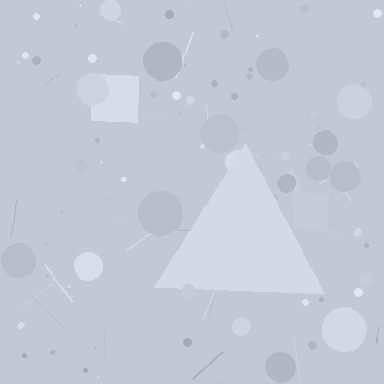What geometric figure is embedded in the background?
A triangle is embedded in the background.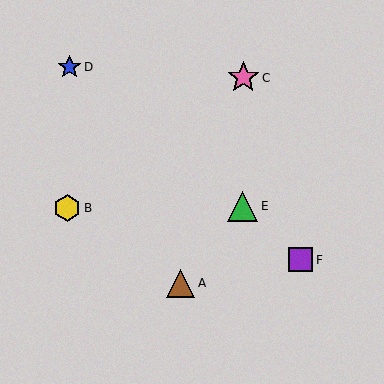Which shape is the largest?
The pink star (labeled C) is the largest.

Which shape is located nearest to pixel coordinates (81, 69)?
The blue star (labeled D) at (69, 67) is nearest to that location.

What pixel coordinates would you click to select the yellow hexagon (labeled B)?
Click at (67, 208) to select the yellow hexagon B.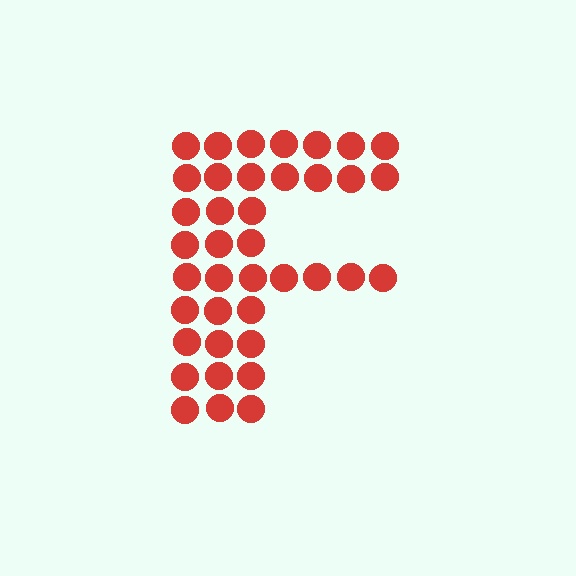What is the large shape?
The large shape is the letter F.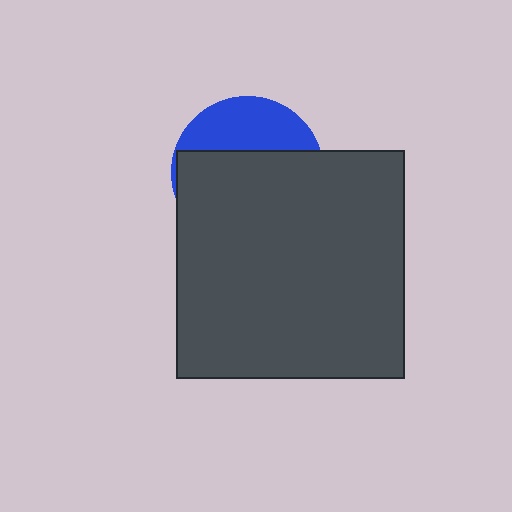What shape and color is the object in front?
The object in front is a dark gray square.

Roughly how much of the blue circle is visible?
A small part of it is visible (roughly 32%).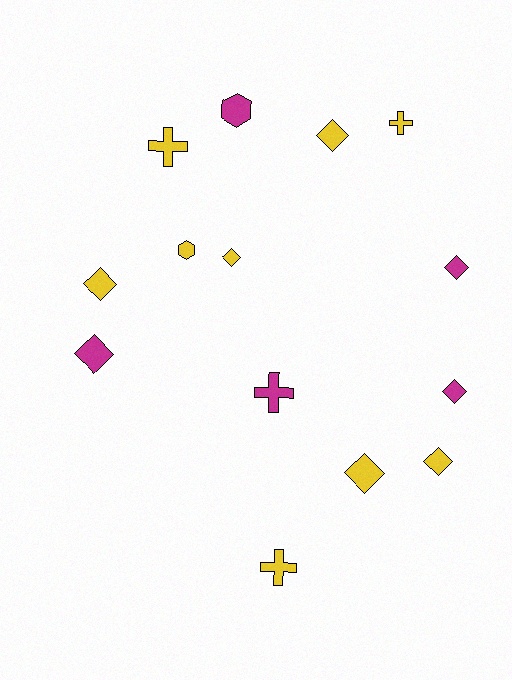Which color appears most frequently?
Yellow, with 9 objects.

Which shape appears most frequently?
Diamond, with 8 objects.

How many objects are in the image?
There are 14 objects.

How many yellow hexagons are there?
There is 1 yellow hexagon.